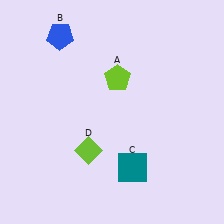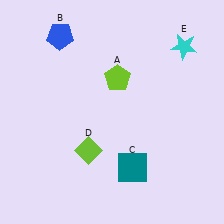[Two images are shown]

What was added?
A cyan star (E) was added in Image 2.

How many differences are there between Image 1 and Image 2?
There is 1 difference between the two images.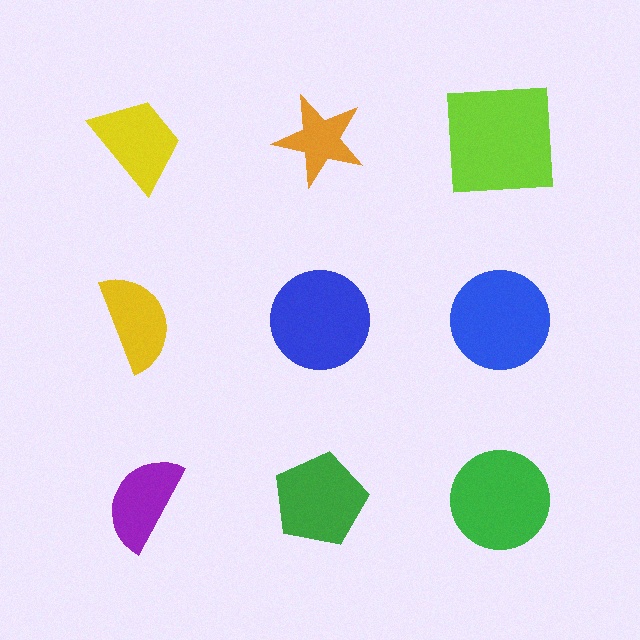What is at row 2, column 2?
A blue circle.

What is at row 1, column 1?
A yellow trapezoid.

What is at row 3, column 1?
A purple semicircle.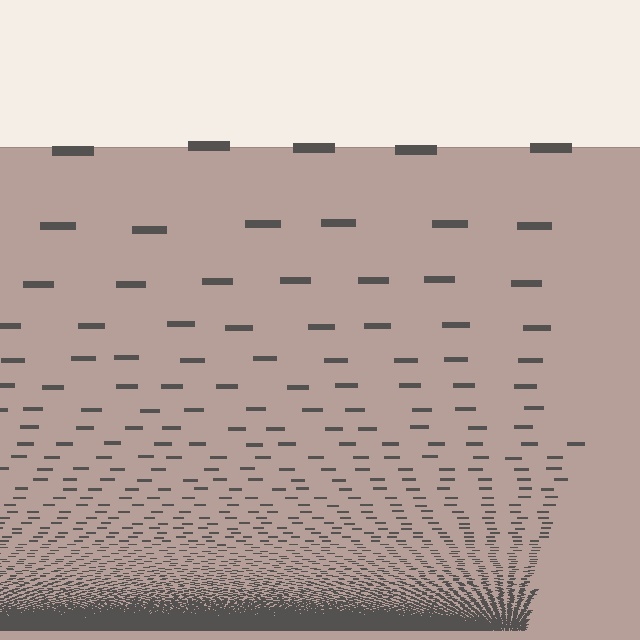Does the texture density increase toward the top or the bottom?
Density increases toward the bottom.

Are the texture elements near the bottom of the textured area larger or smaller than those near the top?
Smaller. The gradient is inverted — elements near the bottom are smaller and denser.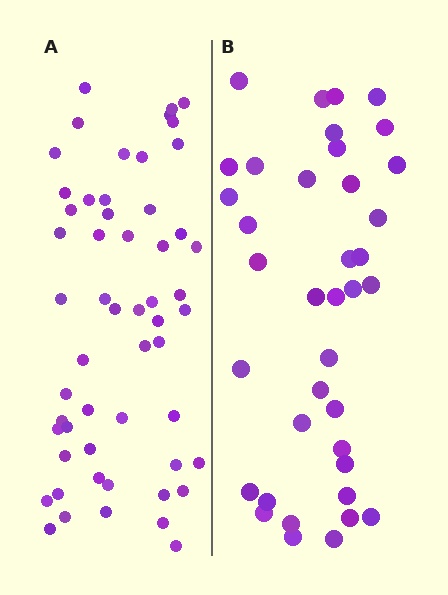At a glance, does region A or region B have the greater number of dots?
Region A (the left region) has more dots.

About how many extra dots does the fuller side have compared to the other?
Region A has approximately 15 more dots than region B.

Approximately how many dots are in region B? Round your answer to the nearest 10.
About 40 dots. (The exact count is 38, which rounds to 40.)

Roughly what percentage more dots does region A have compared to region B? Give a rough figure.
About 45% more.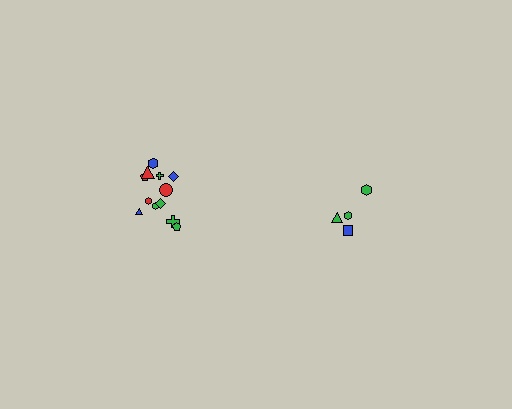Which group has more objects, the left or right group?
The left group.